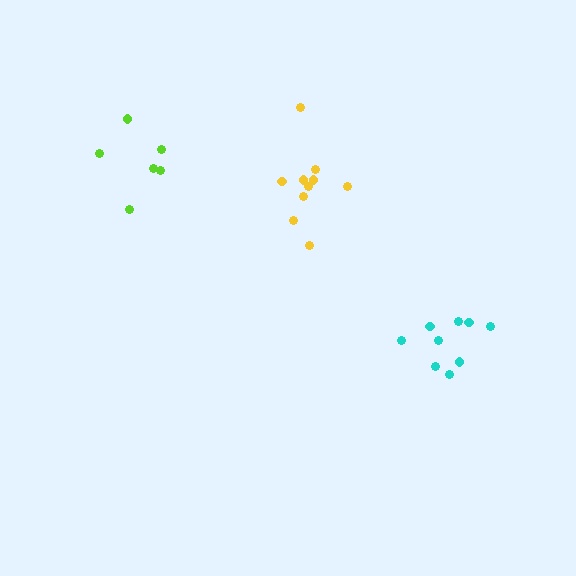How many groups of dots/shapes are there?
There are 3 groups.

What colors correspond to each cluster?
The clusters are colored: lime, yellow, cyan.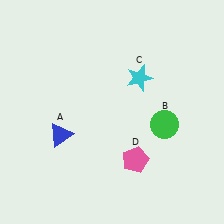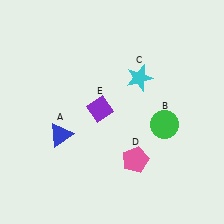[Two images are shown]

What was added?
A purple diamond (E) was added in Image 2.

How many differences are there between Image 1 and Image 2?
There is 1 difference between the two images.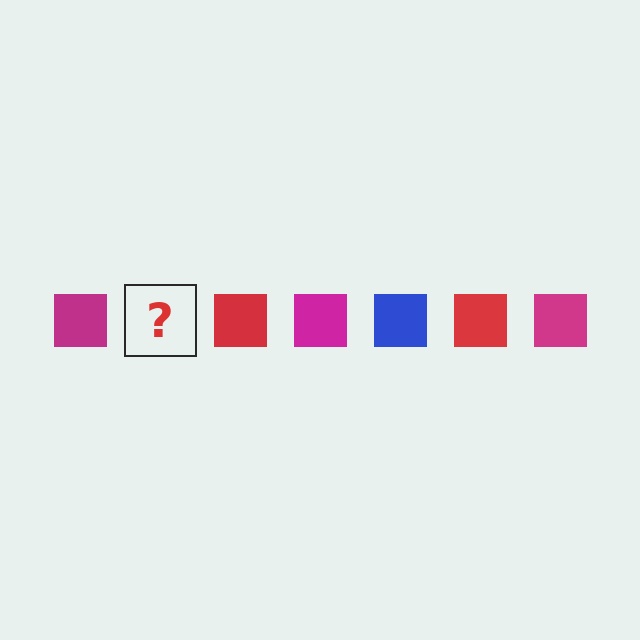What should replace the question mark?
The question mark should be replaced with a blue square.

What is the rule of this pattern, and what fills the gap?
The rule is that the pattern cycles through magenta, blue, red squares. The gap should be filled with a blue square.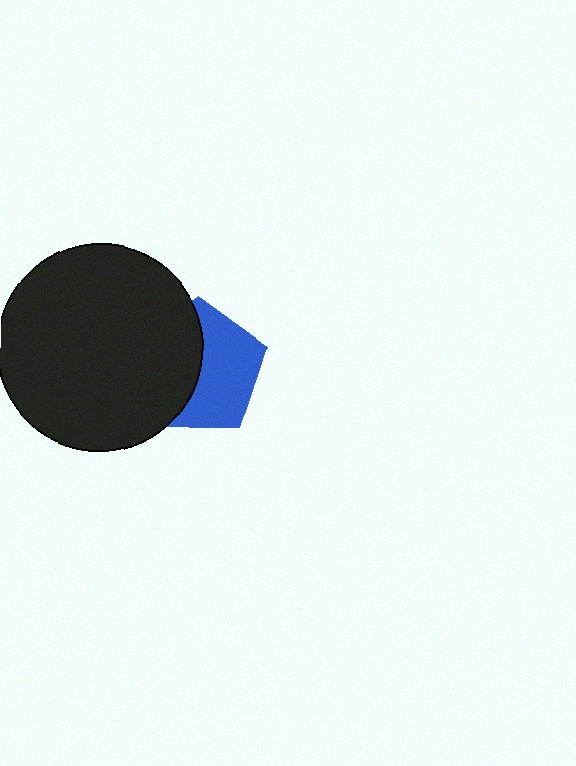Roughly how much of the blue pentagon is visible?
About half of it is visible (roughly 53%).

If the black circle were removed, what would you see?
You would see the complete blue pentagon.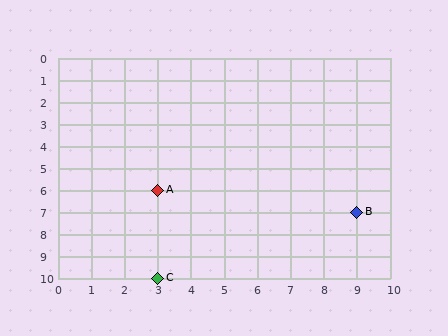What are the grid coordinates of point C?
Point C is at grid coordinates (3, 10).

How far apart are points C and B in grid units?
Points C and B are 6 columns and 3 rows apart (about 6.7 grid units diagonally).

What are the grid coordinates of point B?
Point B is at grid coordinates (9, 7).